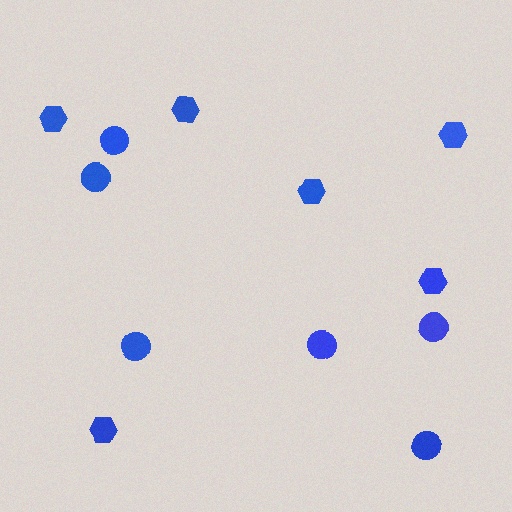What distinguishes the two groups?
There are 2 groups: one group of circles (6) and one group of hexagons (6).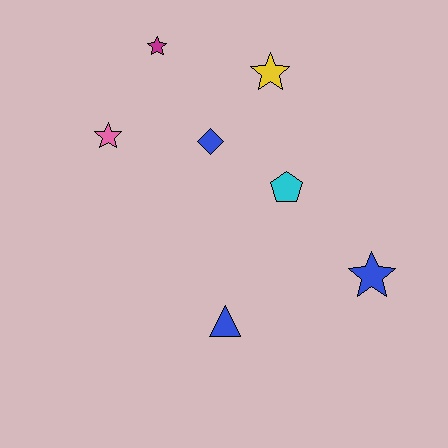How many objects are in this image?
There are 7 objects.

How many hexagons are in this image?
There are no hexagons.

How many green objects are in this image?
There are no green objects.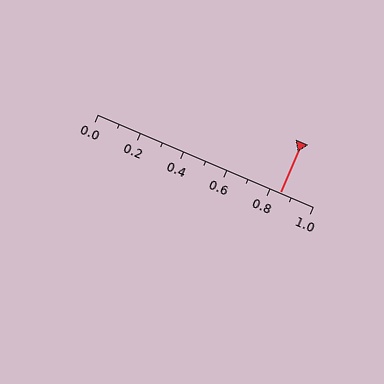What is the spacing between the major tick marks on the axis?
The major ticks are spaced 0.2 apart.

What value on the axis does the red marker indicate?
The marker indicates approximately 0.85.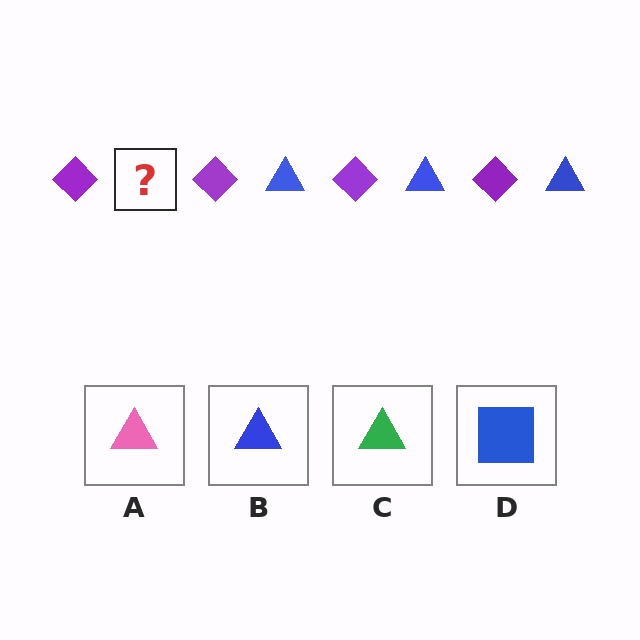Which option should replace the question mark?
Option B.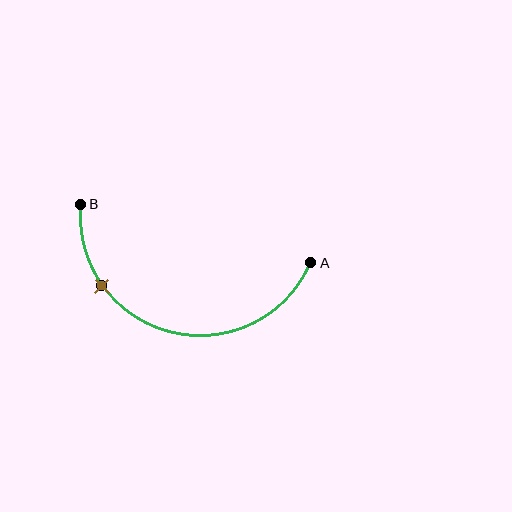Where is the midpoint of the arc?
The arc midpoint is the point on the curve farthest from the straight line joining A and B. It sits below that line.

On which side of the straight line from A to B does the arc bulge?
The arc bulges below the straight line connecting A and B.